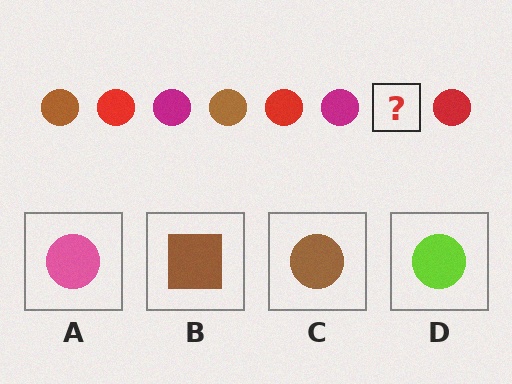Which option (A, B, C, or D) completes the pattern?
C.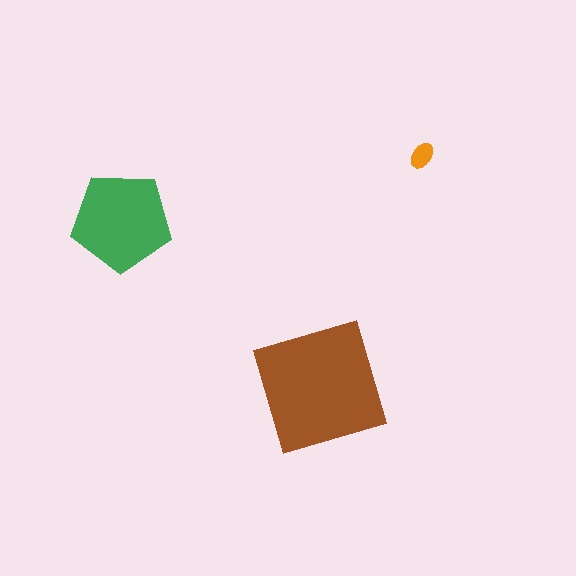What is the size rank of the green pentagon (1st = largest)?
2nd.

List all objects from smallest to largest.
The orange ellipse, the green pentagon, the brown square.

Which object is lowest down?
The brown square is bottommost.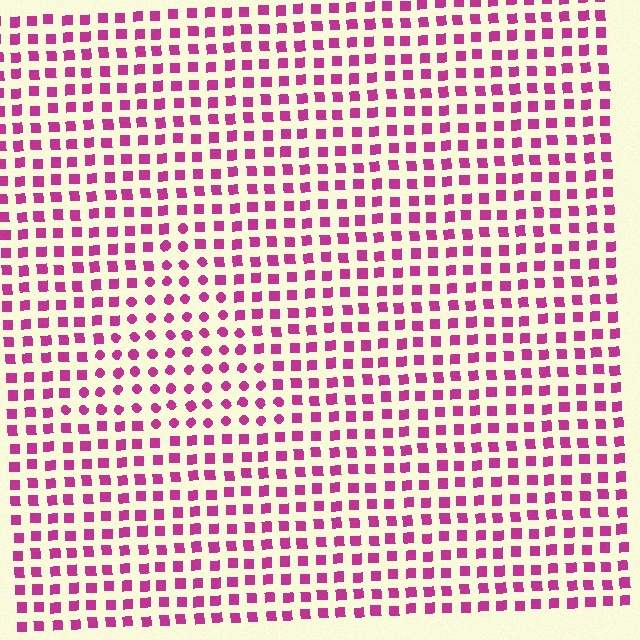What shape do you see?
I see a triangle.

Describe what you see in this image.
The image is filled with small magenta elements arranged in a uniform grid. A triangle-shaped region contains circles, while the surrounding area contains squares. The boundary is defined purely by the change in element shape.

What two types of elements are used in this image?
The image uses circles inside the triangle region and squares outside it.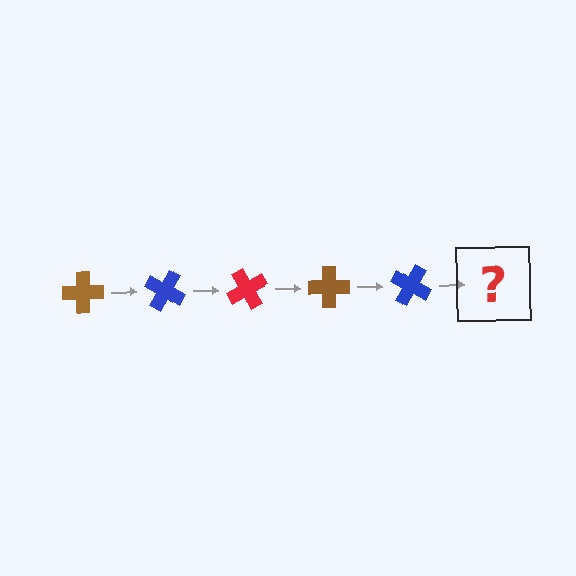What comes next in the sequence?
The next element should be a red cross, rotated 150 degrees from the start.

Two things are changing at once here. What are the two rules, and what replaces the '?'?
The two rules are that it rotates 30 degrees each step and the color cycles through brown, blue, and red. The '?' should be a red cross, rotated 150 degrees from the start.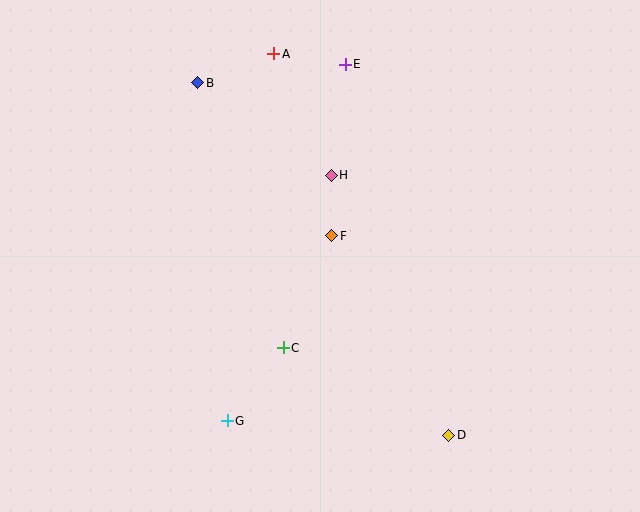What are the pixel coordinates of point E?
Point E is at (345, 64).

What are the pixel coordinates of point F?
Point F is at (332, 236).